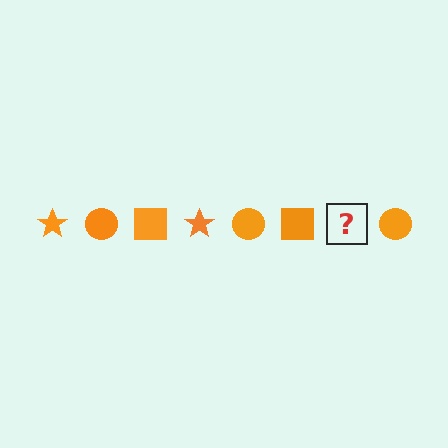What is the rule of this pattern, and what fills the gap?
The rule is that the pattern cycles through star, circle, square shapes in orange. The gap should be filled with an orange star.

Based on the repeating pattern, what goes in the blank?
The blank should be an orange star.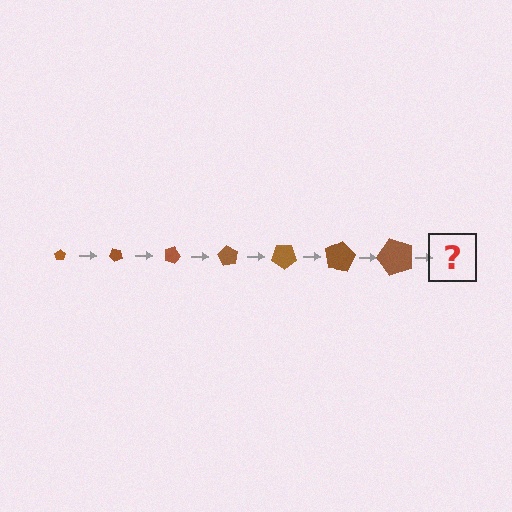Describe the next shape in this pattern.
It should be a pentagon, larger than the previous one and rotated 315 degrees from the start.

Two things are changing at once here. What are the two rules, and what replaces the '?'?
The two rules are that the pentagon grows larger each step and it rotates 45 degrees each step. The '?' should be a pentagon, larger than the previous one and rotated 315 degrees from the start.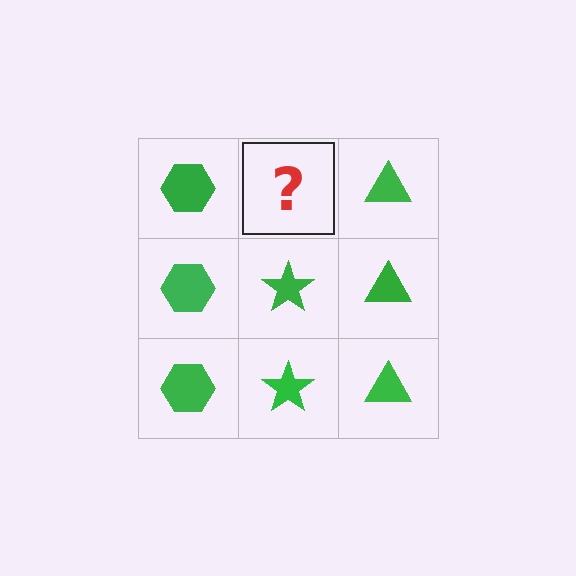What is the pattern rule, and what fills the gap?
The rule is that each column has a consistent shape. The gap should be filled with a green star.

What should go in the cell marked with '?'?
The missing cell should contain a green star.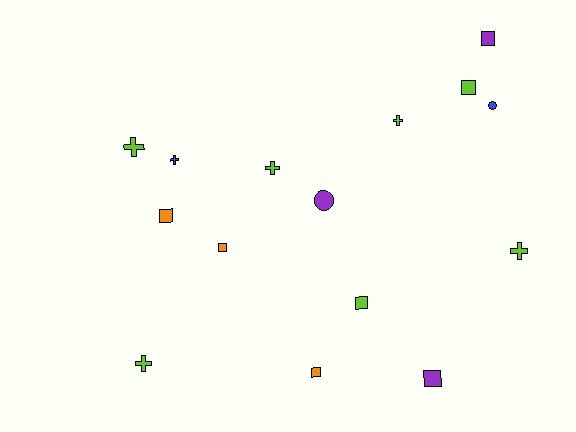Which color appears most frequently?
Lime, with 7 objects.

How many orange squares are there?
There are 3 orange squares.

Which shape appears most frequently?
Square, with 7 objects.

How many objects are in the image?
There are 15 objects.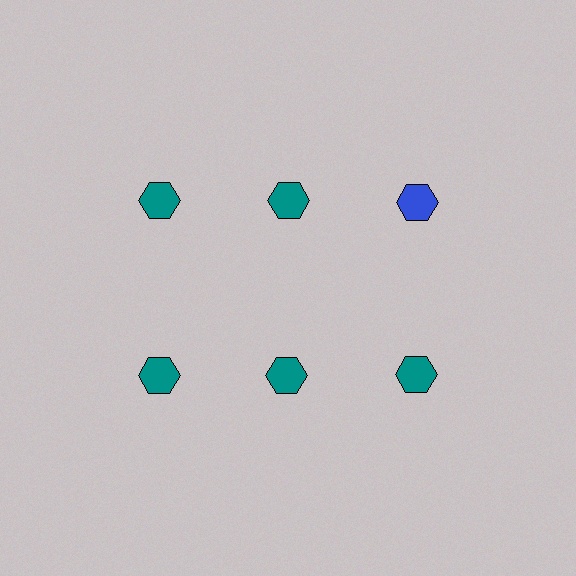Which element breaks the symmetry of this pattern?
The blue hexagon in the top row, center column breaks the symmetry. All other shapes are teal hexagons.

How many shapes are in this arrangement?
There are 6 shapes arranged in a grid pattern.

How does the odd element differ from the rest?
It has a different color: blue instead of teal.